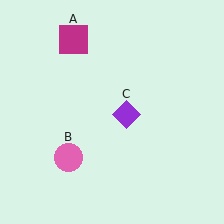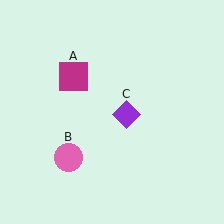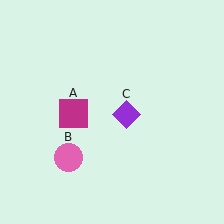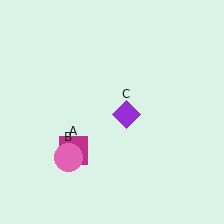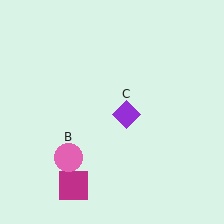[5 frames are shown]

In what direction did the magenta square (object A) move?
The magenta square (object A) moved down.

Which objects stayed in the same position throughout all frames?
Pink circle (object B) and purple diamond (object C) remained stationary.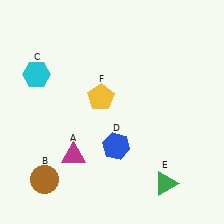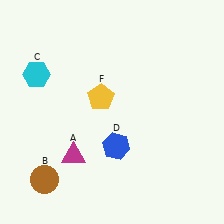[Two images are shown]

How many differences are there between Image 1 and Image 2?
There is 1 difference between the two images.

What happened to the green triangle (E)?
The green triangle (E) was removed in Image 2. It was in the bottom-right area of Image 1.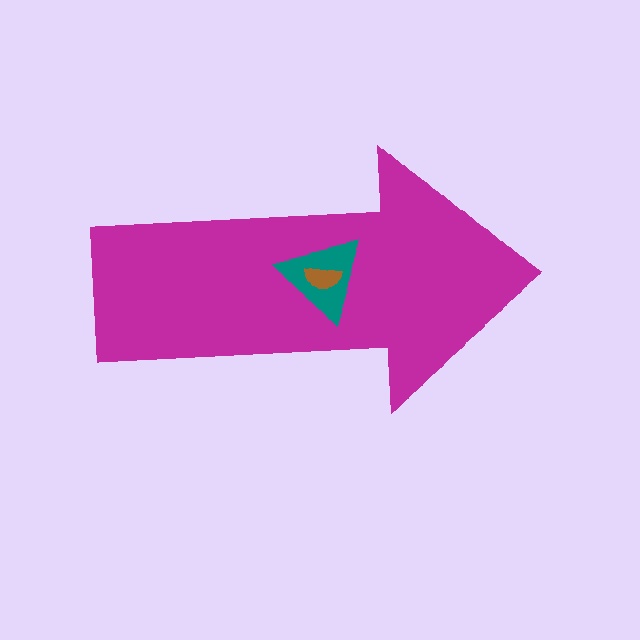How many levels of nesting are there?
3.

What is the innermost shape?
The brown semicircle.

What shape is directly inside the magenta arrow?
The teal triangle.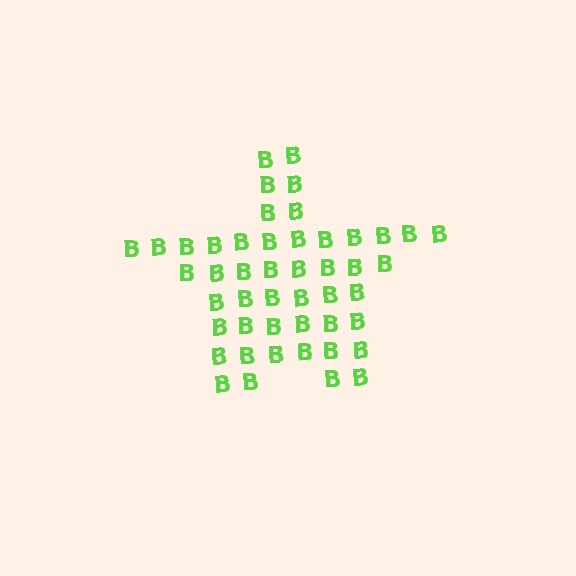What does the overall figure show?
The overall figure shows a star.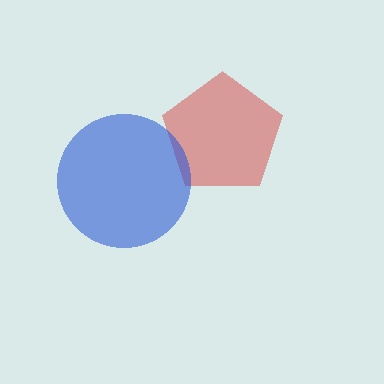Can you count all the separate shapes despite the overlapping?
Yes, there are 2 separate shapes.